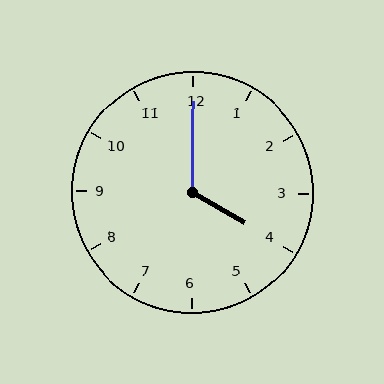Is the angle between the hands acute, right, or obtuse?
It is obtuse.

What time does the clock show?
4:00.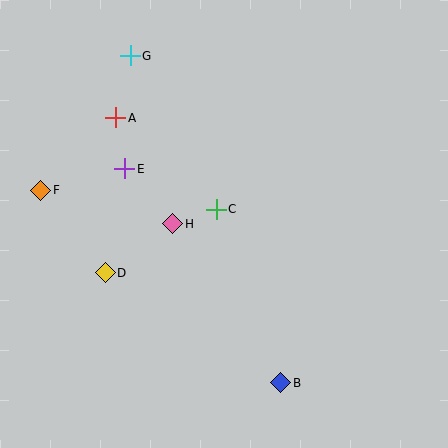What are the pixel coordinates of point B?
Point B is at (281, 383).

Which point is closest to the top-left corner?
Point G is closest to the top-left corner.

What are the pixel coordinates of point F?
Point F is at (41, 190).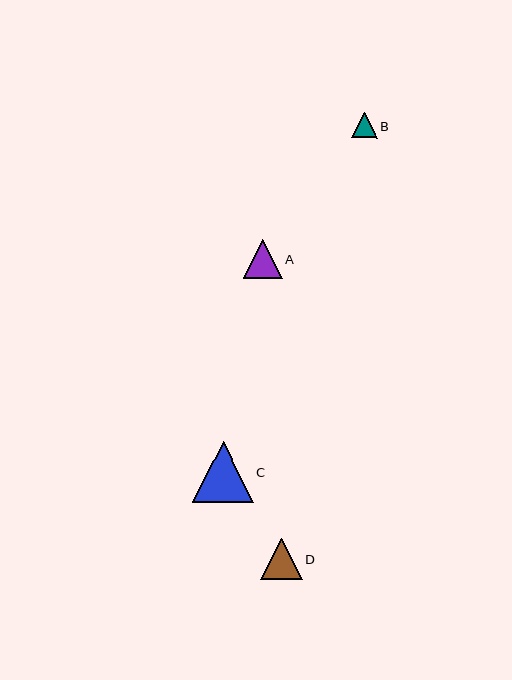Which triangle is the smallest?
Triangle B is the smallest with a size of approximately 25 pixels.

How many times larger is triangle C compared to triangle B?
Triangle C is approximately 2.4 times the size of triangle B.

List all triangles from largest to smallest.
From largest to smallest: C, D, A, B.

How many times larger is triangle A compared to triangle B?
Triangle A is approximately 1.5 times the size of triangle B.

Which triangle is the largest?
Triangle C is the largest with a size of approximately 61 pixels.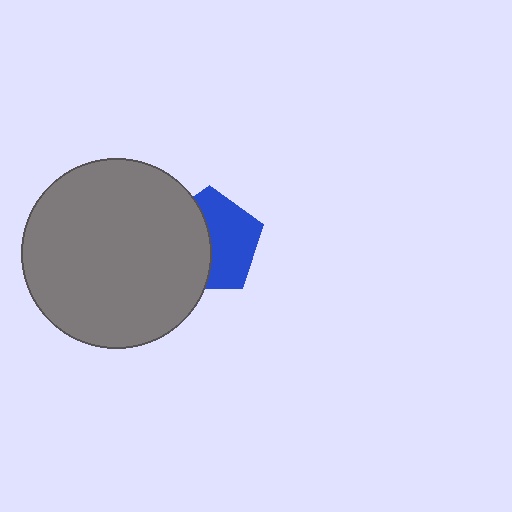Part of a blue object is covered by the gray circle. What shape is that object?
It is a pentagon.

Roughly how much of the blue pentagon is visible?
About half of it is visible (roughly 53%).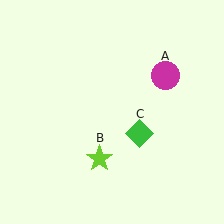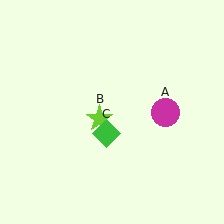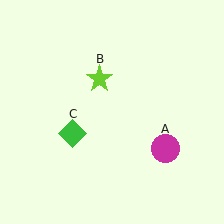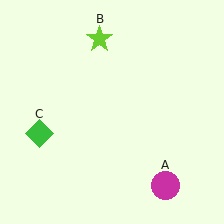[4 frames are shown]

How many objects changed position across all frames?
3 objects changed position: magenta circle (object A), lime star (object B), green diamond (object C).